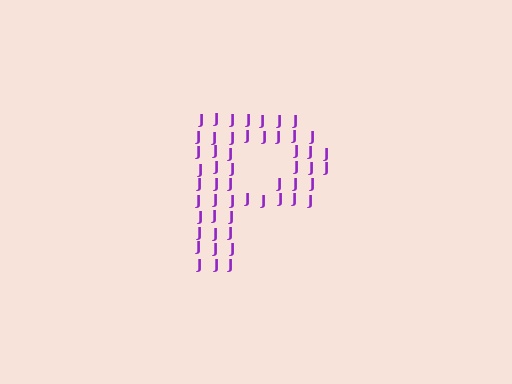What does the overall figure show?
The overall figure shows the letter P.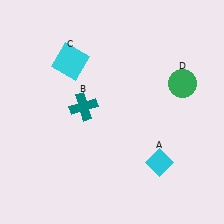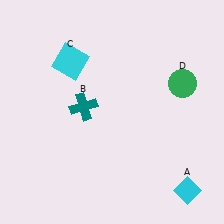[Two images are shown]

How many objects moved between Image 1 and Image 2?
1 object moved between the two images.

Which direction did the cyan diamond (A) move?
The cyan diamond (A) moved right.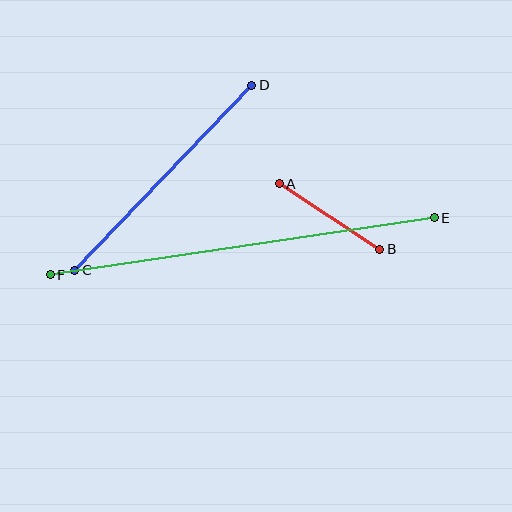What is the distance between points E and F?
The distance is approximately 388 pixels.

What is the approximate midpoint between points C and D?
The midpoint is at approximately (163, 178) pixels.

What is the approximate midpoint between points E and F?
The midpoint is at approximately (242, 246) pixels.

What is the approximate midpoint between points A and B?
The midpoint is at approximately (329, 217) pixels.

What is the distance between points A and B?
The distance is approximately 120 pixels.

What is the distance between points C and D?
The distance is approximately 256 pixels.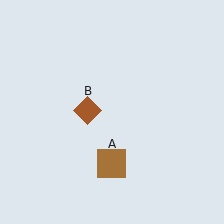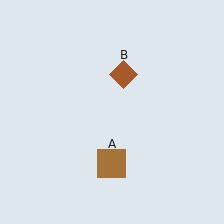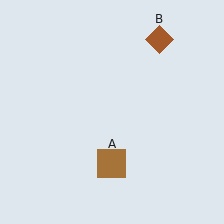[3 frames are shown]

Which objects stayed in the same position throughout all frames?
Brown square (object A) remained stationary.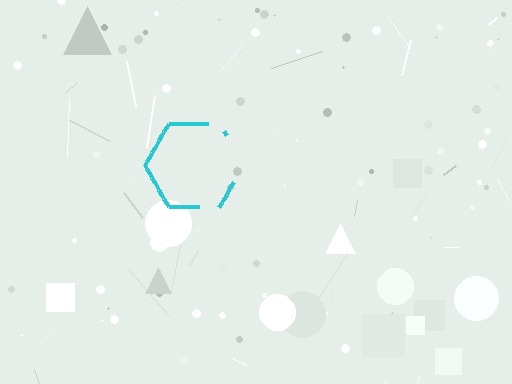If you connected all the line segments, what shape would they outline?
They would outline a hexagon.